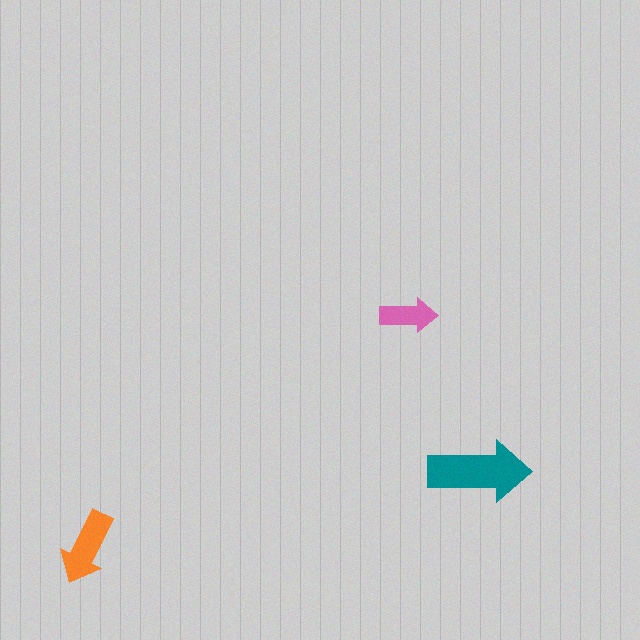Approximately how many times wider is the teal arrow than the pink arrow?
About 2 times wider.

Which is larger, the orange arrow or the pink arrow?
The orange one.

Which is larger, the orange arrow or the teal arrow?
The teal one.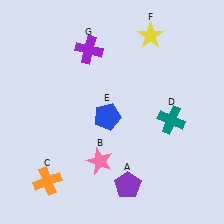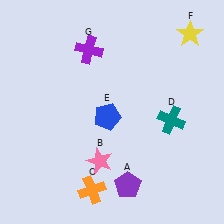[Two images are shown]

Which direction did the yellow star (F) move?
The yellow star (F) moved right.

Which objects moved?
The objects that moved are: the orange cross (C), the yellow star (F).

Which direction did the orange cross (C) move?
The orange cross (C) moved right.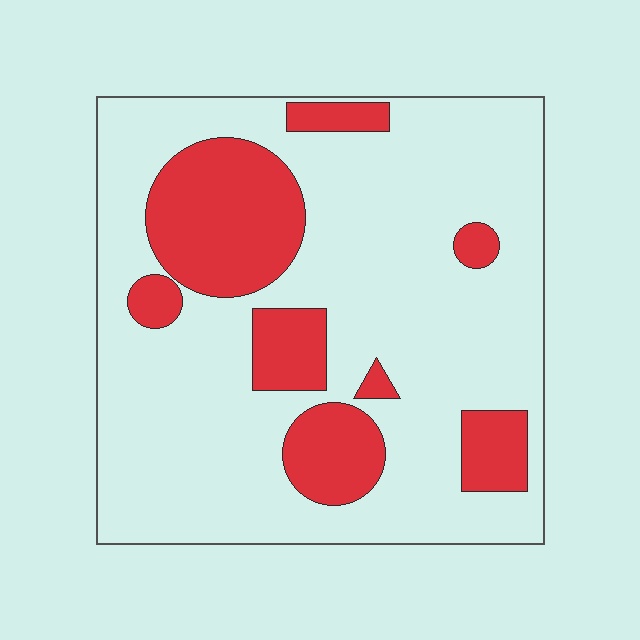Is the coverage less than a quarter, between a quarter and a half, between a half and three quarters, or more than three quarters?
Less than a quarter.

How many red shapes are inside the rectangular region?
8.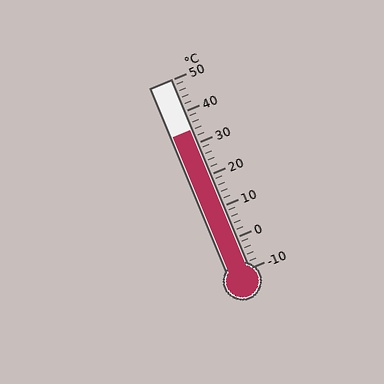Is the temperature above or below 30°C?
The temperature is above 30°C.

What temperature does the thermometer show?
The thermometer shows approximately 34°C.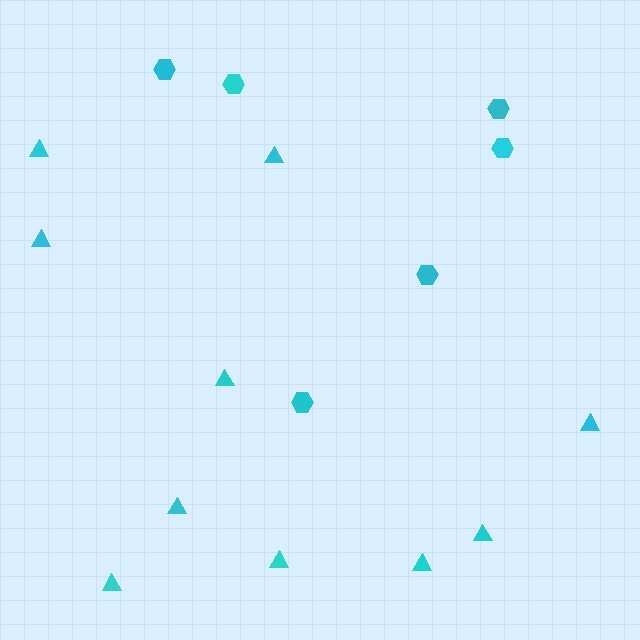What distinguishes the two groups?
There are 2 groups: one group of hexagons (6) and one group of triangles (10).